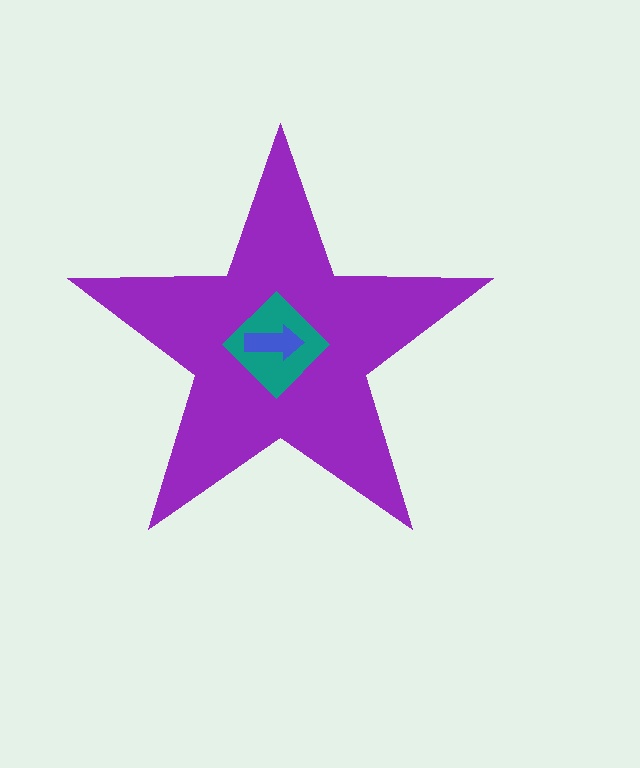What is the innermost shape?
The blue arrow.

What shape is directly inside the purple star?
The teal diamond.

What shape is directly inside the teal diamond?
The blue arrow.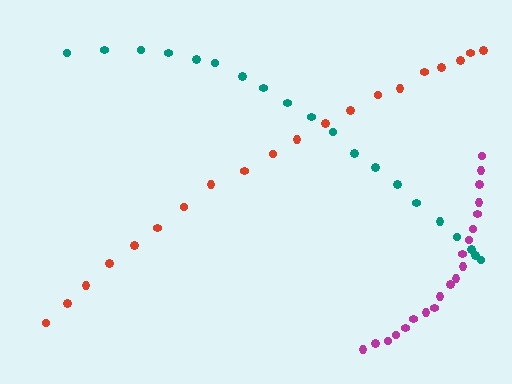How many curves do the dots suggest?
There are 3 distinct paths.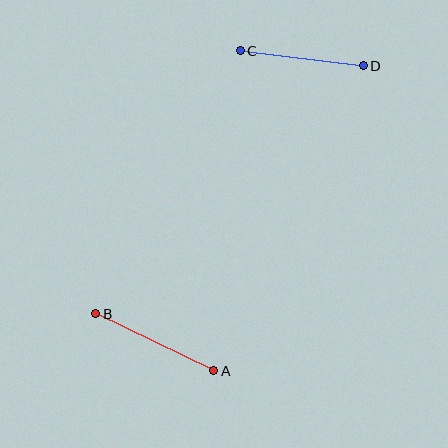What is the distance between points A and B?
The distance is approximately 131 pixels.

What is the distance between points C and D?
The distance is approximately 124 pixels.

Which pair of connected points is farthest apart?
Points A and B are farthest apart.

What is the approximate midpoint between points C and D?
The midpoint is at approximately (302, 58) pixels.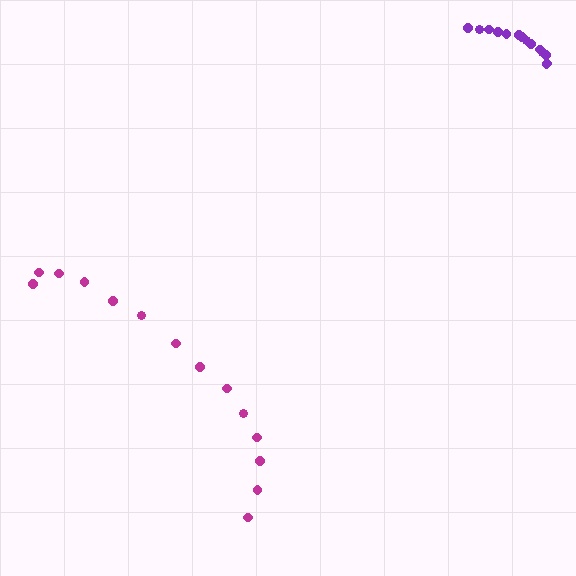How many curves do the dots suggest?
There are 2 distinct paths.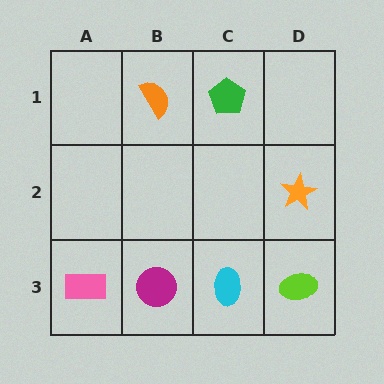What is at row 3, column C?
A cyan ellipse.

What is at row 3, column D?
A lime ellipse.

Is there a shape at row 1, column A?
No, that cell is empty.